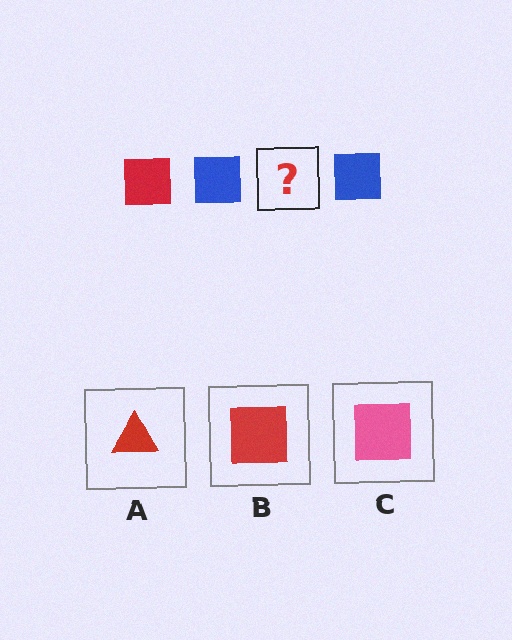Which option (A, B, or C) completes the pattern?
B.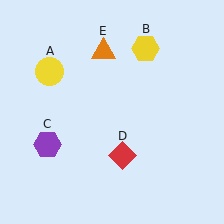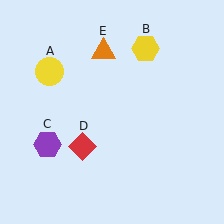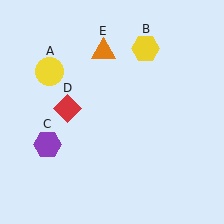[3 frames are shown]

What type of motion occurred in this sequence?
The red diamond (object D) rotated clockwise around the center of the scene.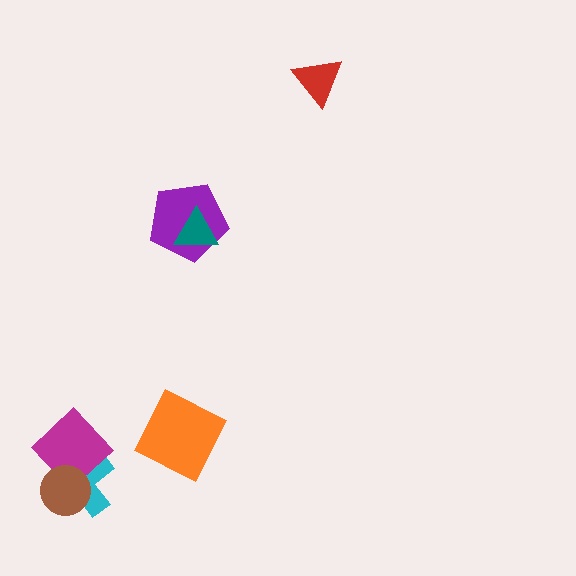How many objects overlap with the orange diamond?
0 objects overlap with the orange diamond.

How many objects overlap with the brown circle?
2 objects overlap with the brown circle.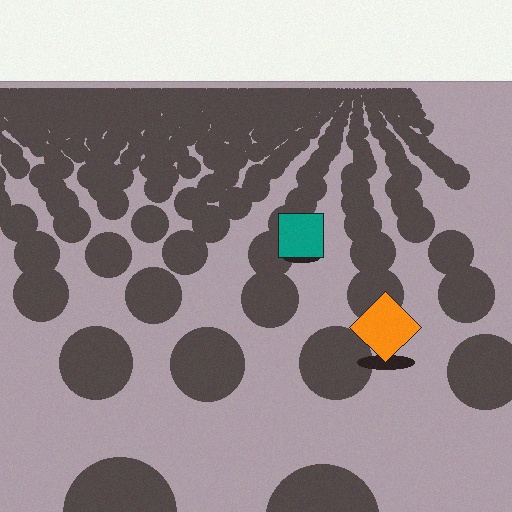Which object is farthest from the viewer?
The teal square is farthest from the viewer. It appears smaller and the ground texture around it is denser.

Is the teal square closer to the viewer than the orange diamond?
No. The orange diamond is closer — you can tell from the texture gradient: the ground texture is coarser near it.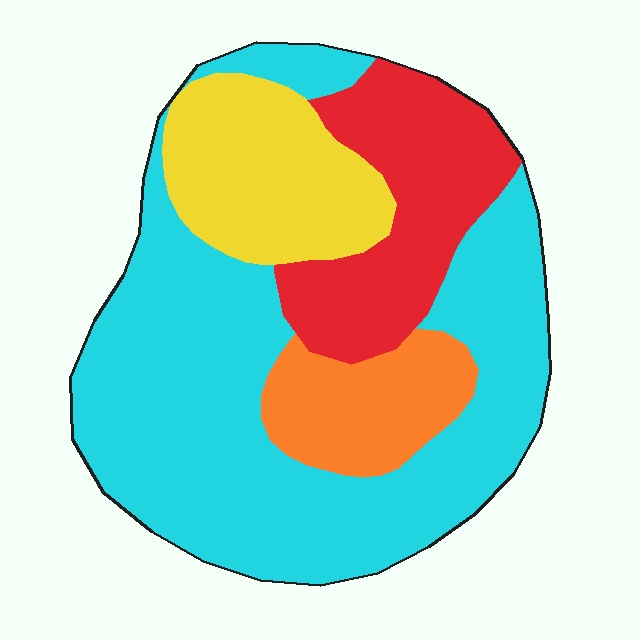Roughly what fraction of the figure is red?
Red covers around 20% of the figure.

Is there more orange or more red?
Red.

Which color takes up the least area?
Orange, at roughly 10%.